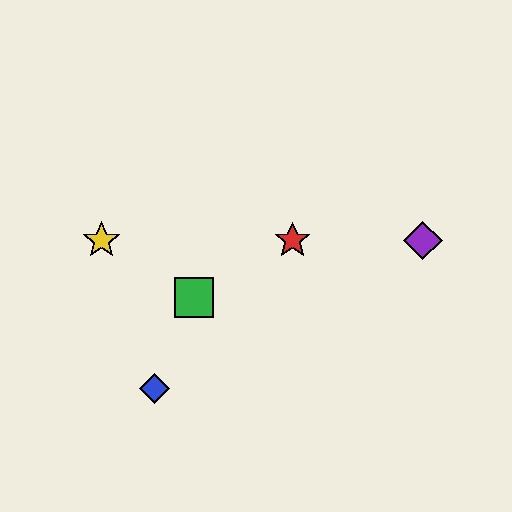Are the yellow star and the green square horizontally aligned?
No, the yellow star is at y≈240 and the green square is at y≈297.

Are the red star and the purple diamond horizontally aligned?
Yes, both are at y≈240.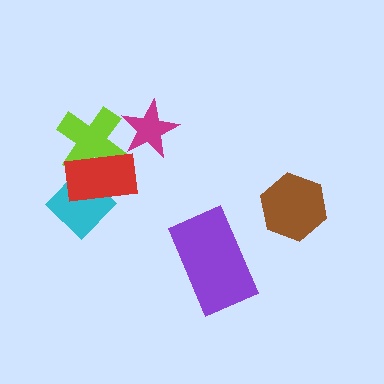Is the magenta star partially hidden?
No, no other shape covers it.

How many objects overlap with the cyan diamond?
2 objects overlap with the cyan diamond.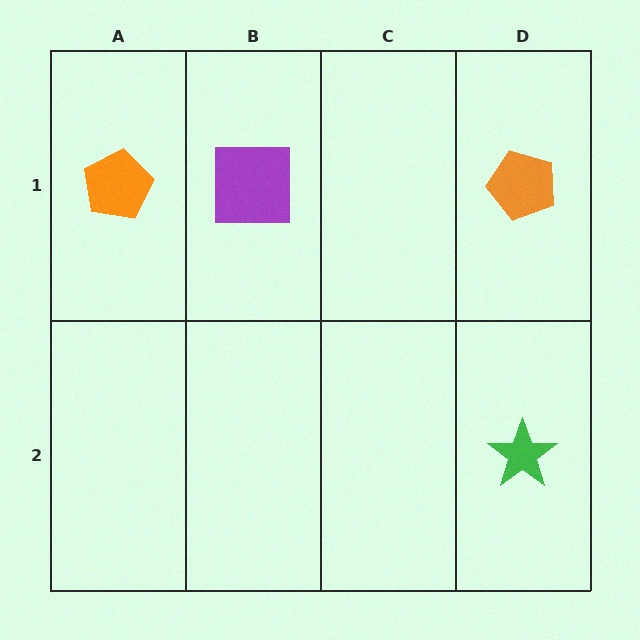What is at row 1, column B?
A purple square.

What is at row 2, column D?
A green star.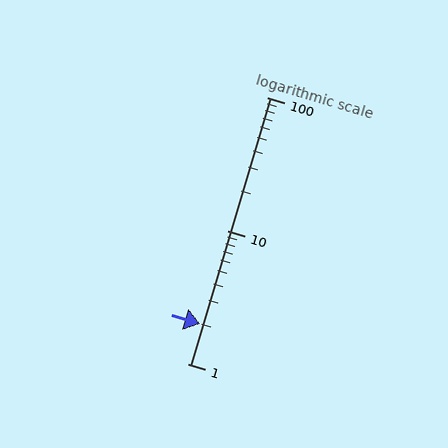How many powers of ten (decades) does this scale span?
The scale spans 2 decades, from 1 to 100.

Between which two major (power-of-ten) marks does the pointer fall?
The pointer is between 1 and 10.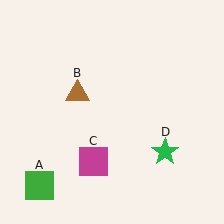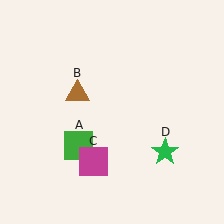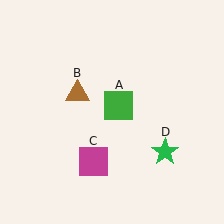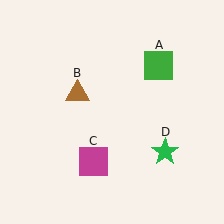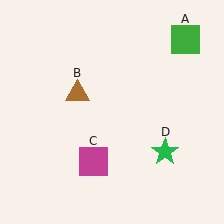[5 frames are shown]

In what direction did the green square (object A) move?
The green square (object A) moved up and to the right.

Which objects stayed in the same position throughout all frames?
Brown triangle (object B) and magenta square (object C) and green star (object D) remained stationary.